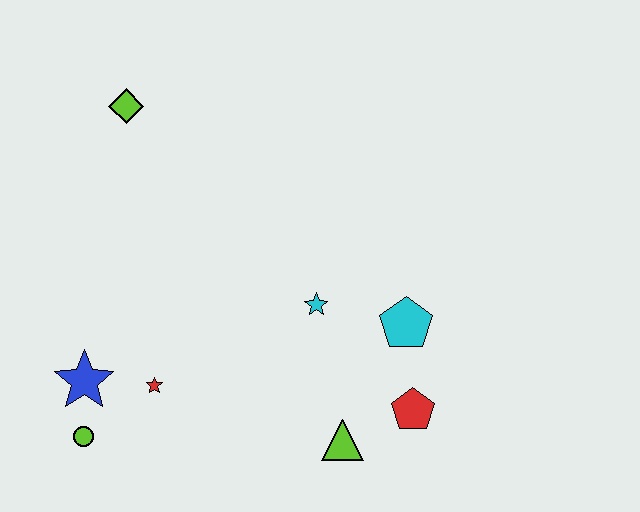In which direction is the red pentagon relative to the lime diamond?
The red pentagon is below the lime diamond.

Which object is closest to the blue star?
The lime circle is closest to the blue star.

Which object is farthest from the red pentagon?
The lime diamond is farthest from the red pentagon.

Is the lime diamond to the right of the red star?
No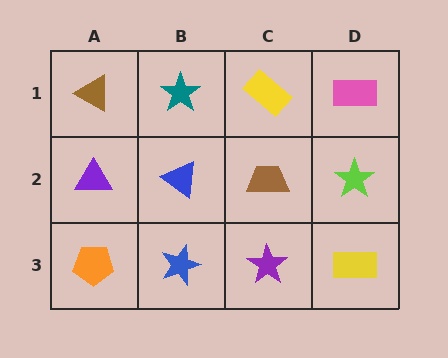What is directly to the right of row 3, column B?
A purple star.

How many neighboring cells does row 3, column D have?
2.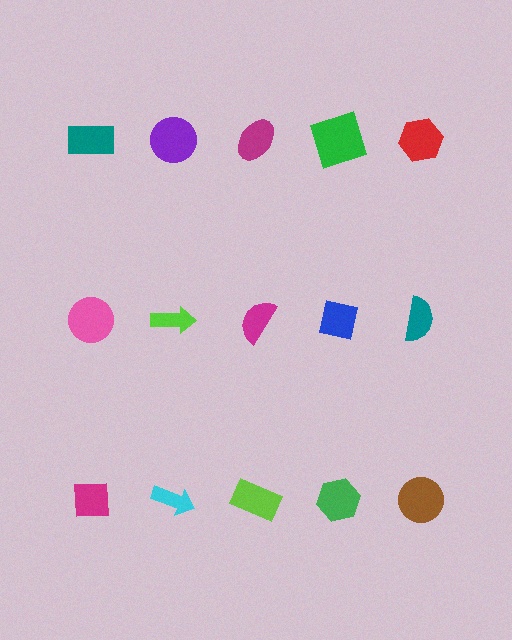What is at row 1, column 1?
A teal rectangle.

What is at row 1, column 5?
A red hexagon.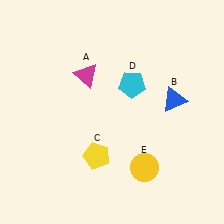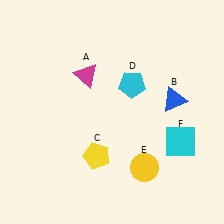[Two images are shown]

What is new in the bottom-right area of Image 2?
A cyan square (F) was added in the bottom-right area of Image 2.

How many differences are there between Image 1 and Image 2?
There is 1 difference between the two images.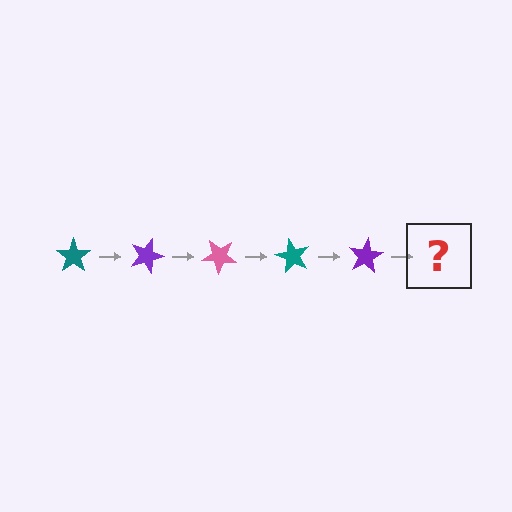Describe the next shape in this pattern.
It should be a pink star, rotated 100 degrees from the start.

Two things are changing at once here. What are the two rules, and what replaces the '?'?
The two rules are that it rotates 20 degrees each step and the color cycles through teal, purple, and pink. The '?' should be a pink star, rotated 100 degrees from the start.